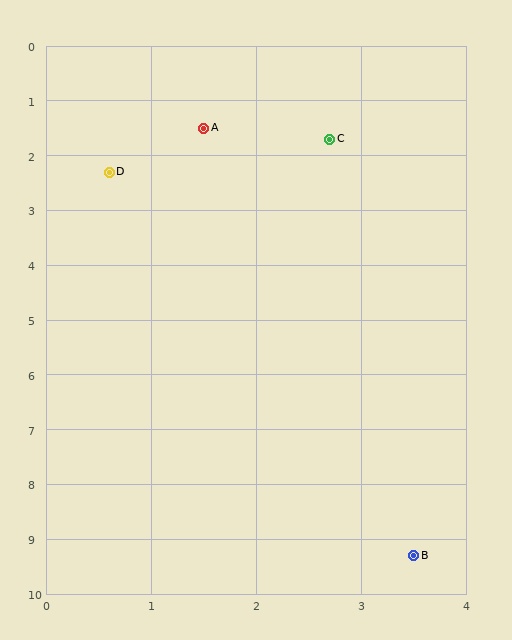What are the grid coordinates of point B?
Point B is at approximately (3.5, 9.3).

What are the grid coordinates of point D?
Point D is at approximately (0.6, 2.3).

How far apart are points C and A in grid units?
Points C and A are about 1.2 grid units apart.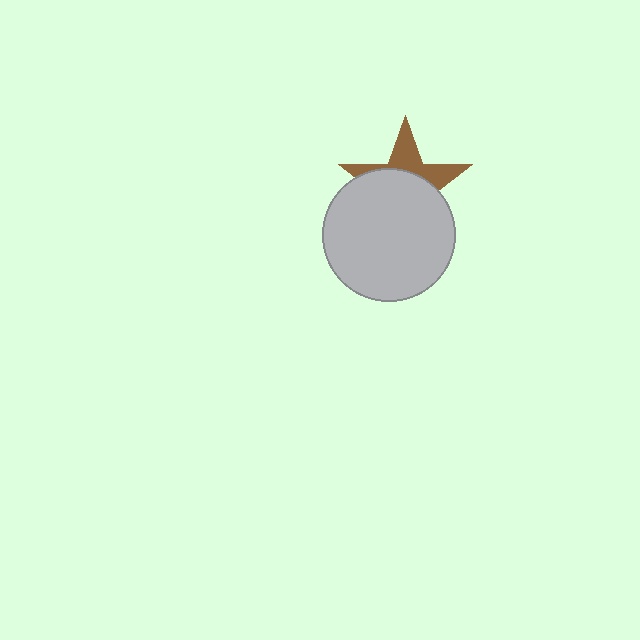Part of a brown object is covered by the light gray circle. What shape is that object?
It is a star.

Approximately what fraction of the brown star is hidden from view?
Roughly 63% of the brown star is hidden behind the light gray circle.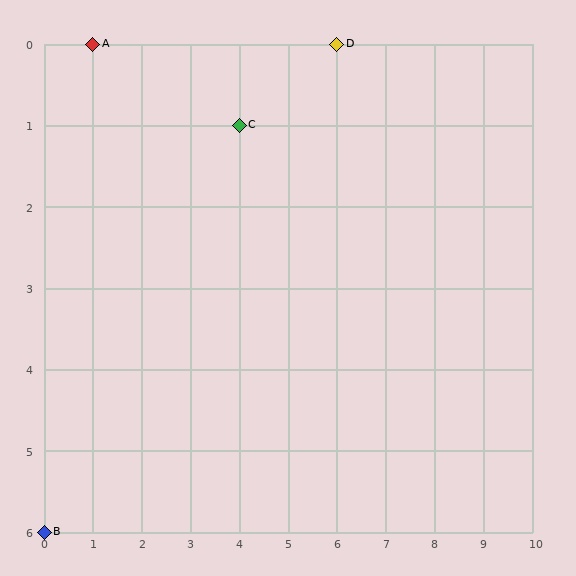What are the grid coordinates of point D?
Point D is at grid coordinates (6, 0).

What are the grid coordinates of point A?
Point A is at grid coordinates (1, 0).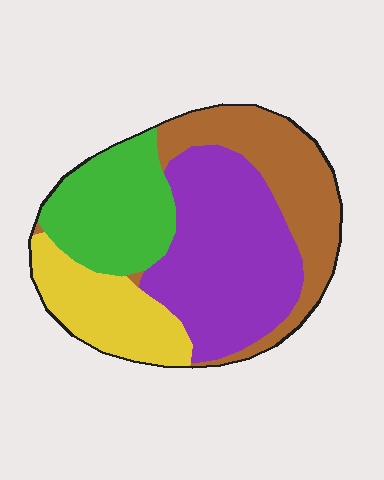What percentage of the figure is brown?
Brown takes up about one quarter (1/4) of the figure.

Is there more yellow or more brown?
Brown.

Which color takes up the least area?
Yellow, at roughly 15%.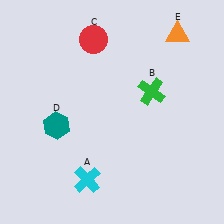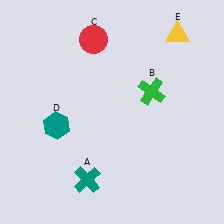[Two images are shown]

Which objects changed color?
A changed from cyan to teal. E changed from orange to yellow.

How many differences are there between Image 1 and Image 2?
There are 2 differences between the two images.